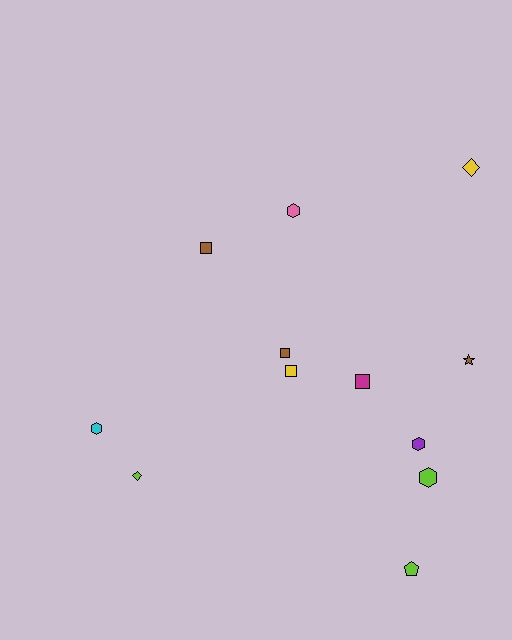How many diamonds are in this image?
There are 2 diamonds.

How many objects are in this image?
There are 12 objects.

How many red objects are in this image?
There are no red objects.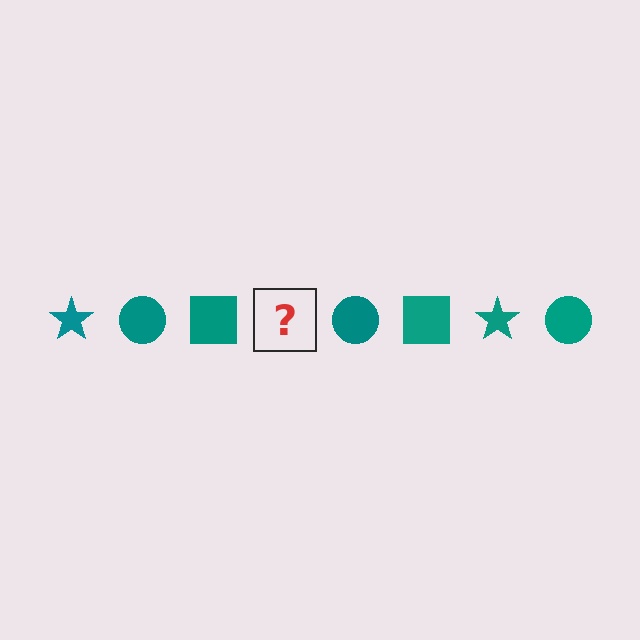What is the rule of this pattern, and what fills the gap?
The rule is that the pattern cycles through star, circle, square shapes in teal. The gap should be filled with a teal star.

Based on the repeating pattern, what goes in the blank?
The blank should be a teal star.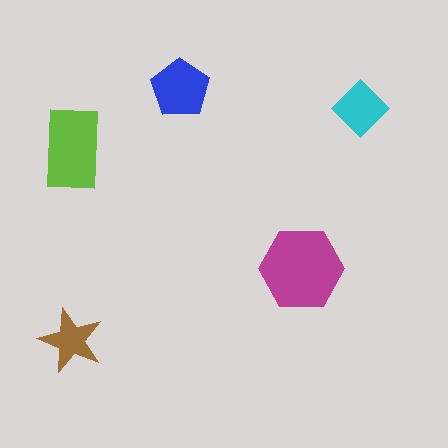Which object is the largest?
The magenta hexagon.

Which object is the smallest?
The brown star.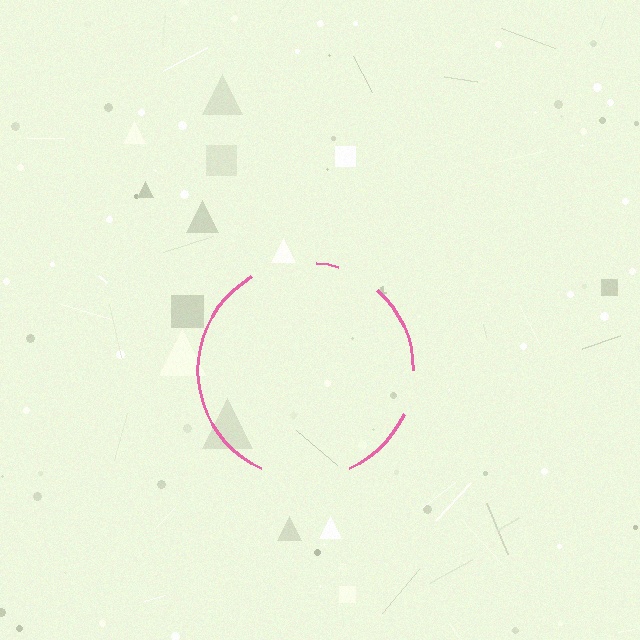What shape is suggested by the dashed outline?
The dashed outline suggests a circle.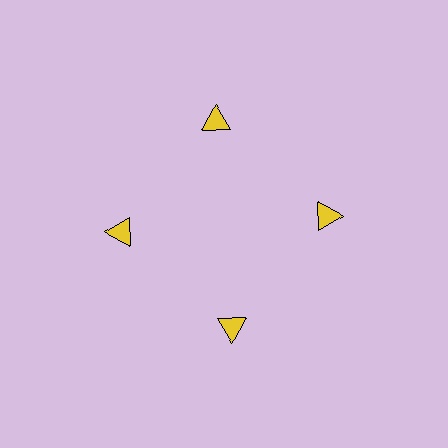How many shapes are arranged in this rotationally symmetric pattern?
There are 4 shapes, arranged in 4 groups of 1.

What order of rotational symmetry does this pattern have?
This pattern has 4-fold rotational symmetry.